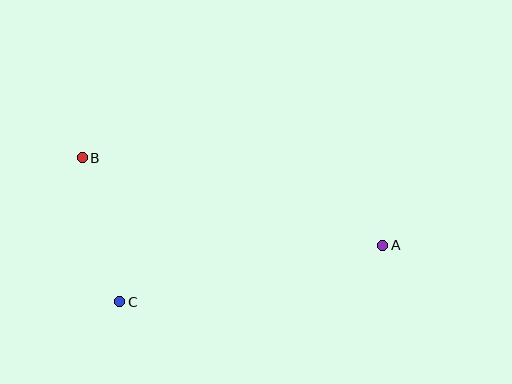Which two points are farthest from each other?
Points A and B are farthest from each other.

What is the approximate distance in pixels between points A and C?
The distance between A and C is approximately 269 pixels.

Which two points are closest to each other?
Points B and C are closest to each other.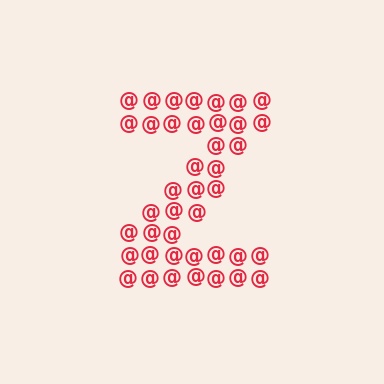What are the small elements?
The small elements are at signs.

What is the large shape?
The large shape is the letter Z.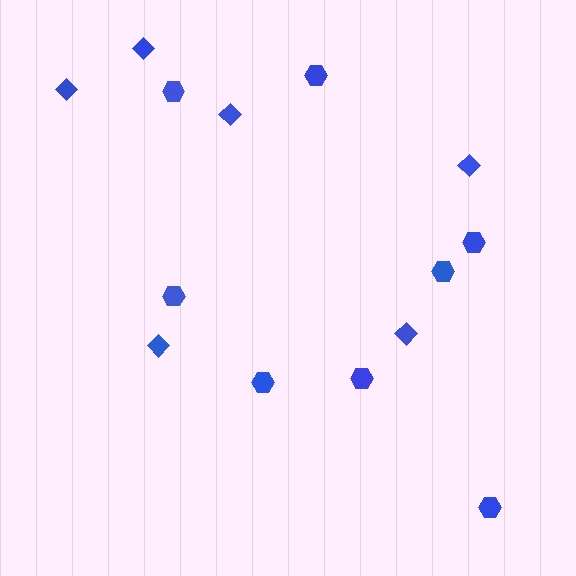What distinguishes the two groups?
There are 2 groups: one group of diamonds (6) and one group of hexagons (8).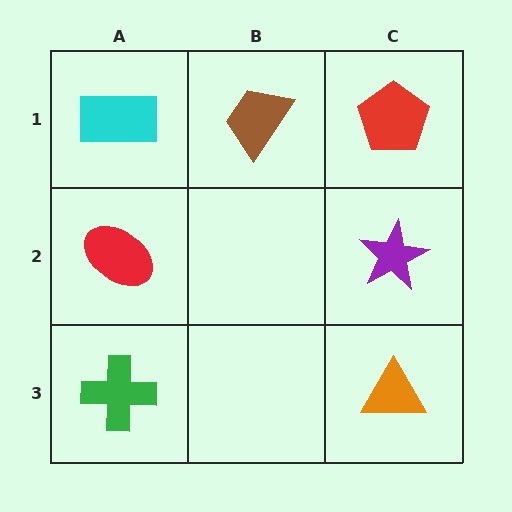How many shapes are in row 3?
2 shapes.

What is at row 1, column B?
A brown trapezoid.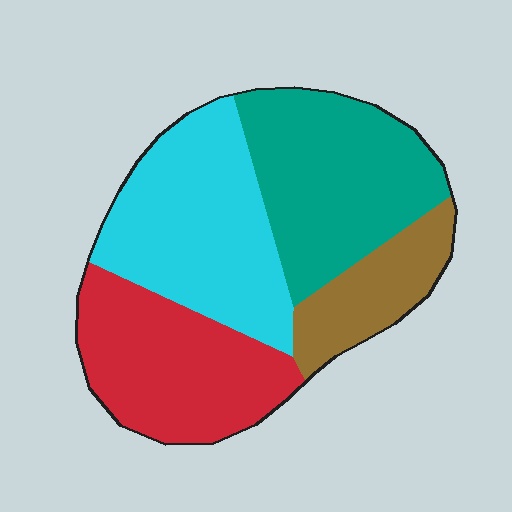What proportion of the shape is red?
Red covers roughly 25% of the shape.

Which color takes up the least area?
Brown, at roughly 15%.